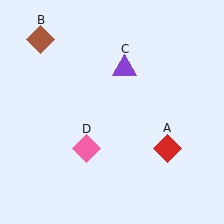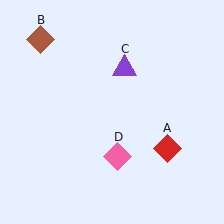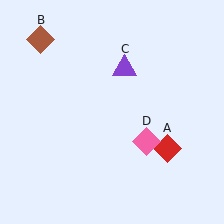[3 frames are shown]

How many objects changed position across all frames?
1 object changed position: pink diamond (object D).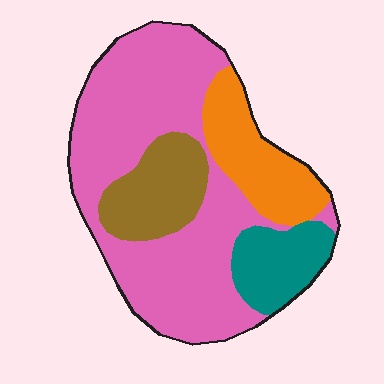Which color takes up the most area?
Pink, at roughly 60%.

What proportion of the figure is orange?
Orange covers roughly 15% of the figure.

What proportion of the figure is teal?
Teal takes up about one eighth (1/8) of the figure.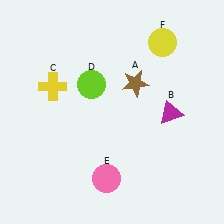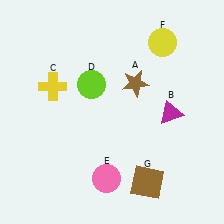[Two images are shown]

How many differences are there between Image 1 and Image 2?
There is 1 difference between the two images.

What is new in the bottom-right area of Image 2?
A brown square (G) was added in the bottom-right area of Image 2.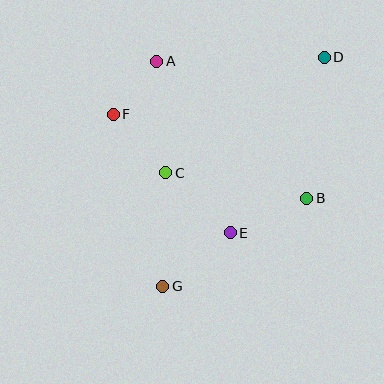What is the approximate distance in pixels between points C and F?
The distance between C and F is approximately 78 pixels.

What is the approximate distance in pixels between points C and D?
The distance between C and D is approximately 196 pixels.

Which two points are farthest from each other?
Points D and G are farthest from each other.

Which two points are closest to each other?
Points A and F are closest to each other.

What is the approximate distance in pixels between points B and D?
The distance between B and D is approximately 142 pixels.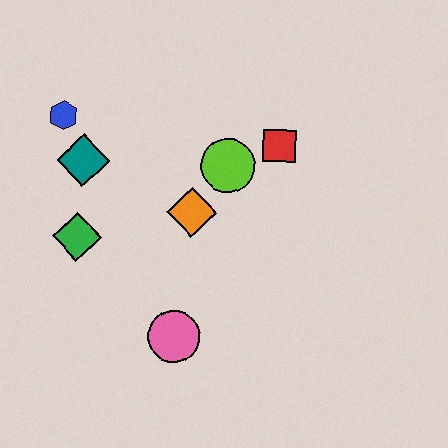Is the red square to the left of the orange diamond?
No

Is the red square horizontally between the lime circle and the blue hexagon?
No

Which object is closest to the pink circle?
The orange diamond is closest to the pink circle.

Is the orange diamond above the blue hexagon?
No